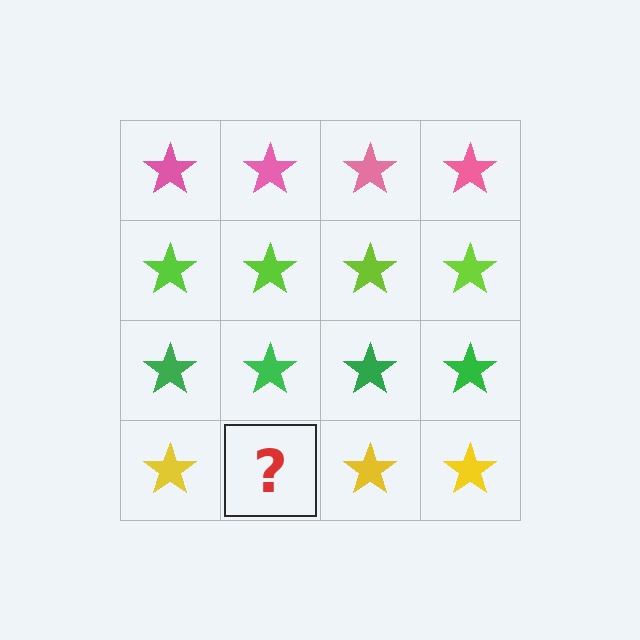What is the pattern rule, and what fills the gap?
The rule is that each row has a consistent color. The gap should be filled with a yellow star.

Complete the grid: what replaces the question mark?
The question mark should be replaced with a yellow star.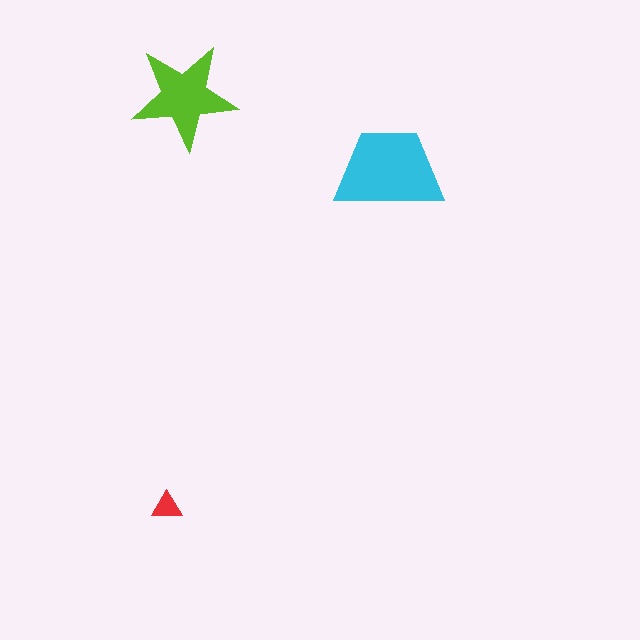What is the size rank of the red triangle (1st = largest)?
3rd.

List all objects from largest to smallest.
The cyan trapezoid, the lime star, the red triangle.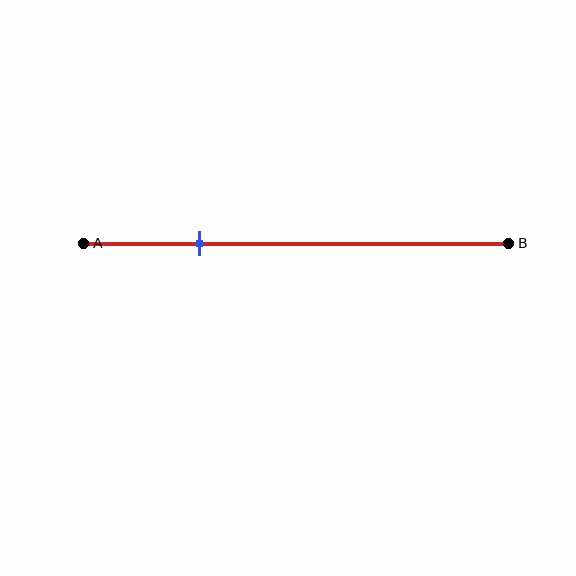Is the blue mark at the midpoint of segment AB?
No, the mark is at about 25% from A, not at the 50% midpoint.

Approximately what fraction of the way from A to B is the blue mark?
The blue mark is approximately 25% of the way from A to B.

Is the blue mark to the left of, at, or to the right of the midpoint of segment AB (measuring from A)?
The blue mark is to the left of the midpoint of segment AB.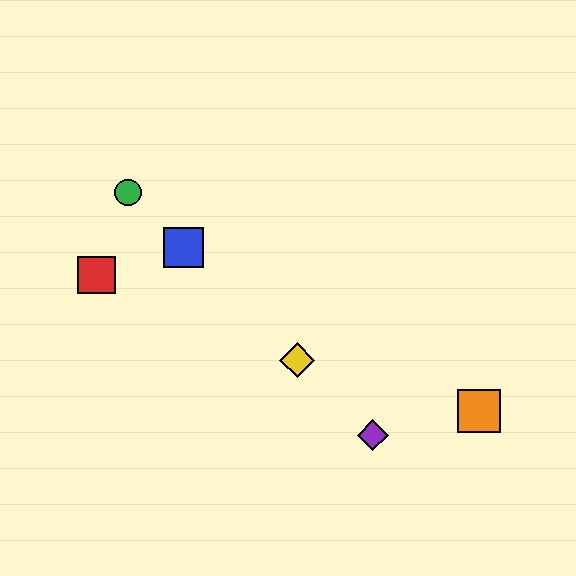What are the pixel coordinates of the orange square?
The orange square is at (479, 411).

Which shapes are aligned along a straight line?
The blue square, the green circle, the yellow diamond, the purple diamond are aligned along a straight line.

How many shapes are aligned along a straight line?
4 shapes (the blue square, the green circle, the yellow diamond, the purple diamond) are aligned along a straight line.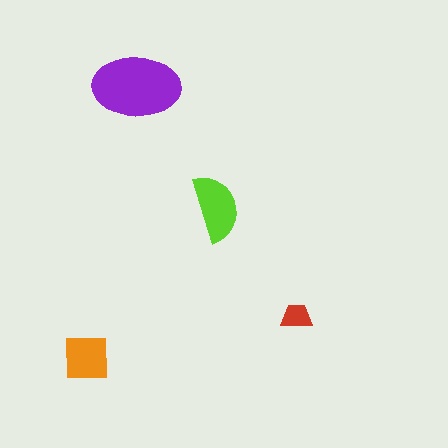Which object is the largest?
The purple ellipse.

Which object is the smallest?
The red trapezoid.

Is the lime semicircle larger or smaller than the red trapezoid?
Larger.